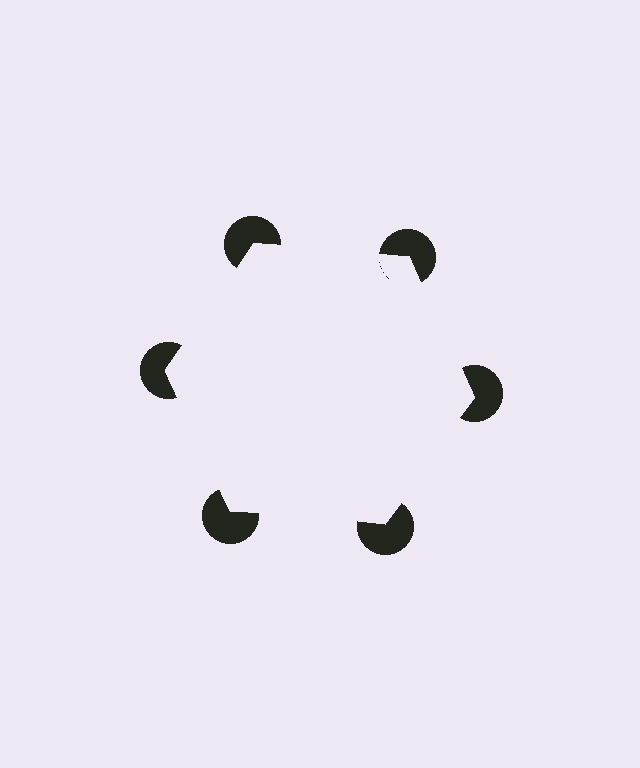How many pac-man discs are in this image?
There are 6 — one at each vertex of the illusory hexagon.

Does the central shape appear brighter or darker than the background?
It typically appears slightly brighter than the background, even though no actual brightness change is drawn.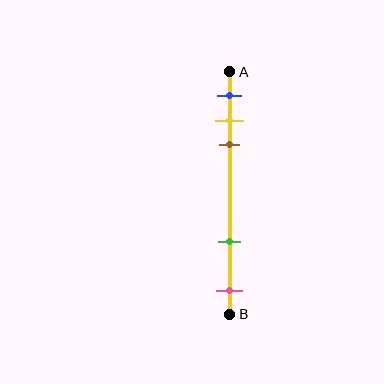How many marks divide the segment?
There are 5 marks dividing the segment.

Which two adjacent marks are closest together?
The yellow and brown marks are the closest adjacent pair.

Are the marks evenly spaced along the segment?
No, the marks are not evenly spaced.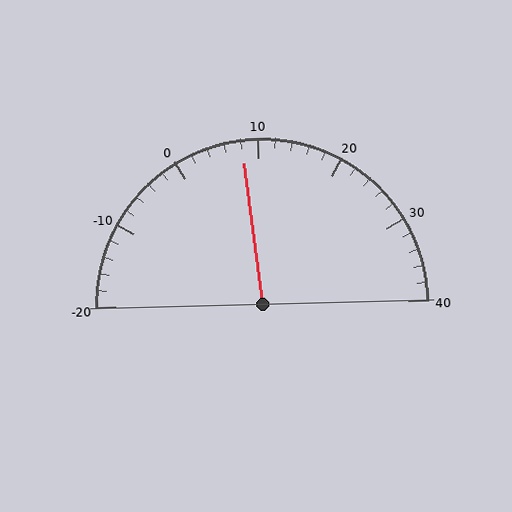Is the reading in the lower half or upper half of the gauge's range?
The reading is in the lower half of the range (-20 to 40).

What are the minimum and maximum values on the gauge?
The gauge ranges from -20 to 40.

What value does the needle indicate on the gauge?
The needle indicates approximately 8.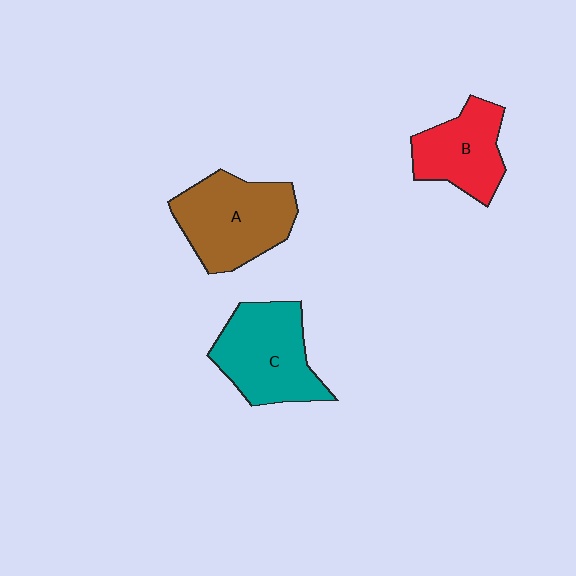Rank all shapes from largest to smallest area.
From largest to smallest: A (brown), C (teal), B (red).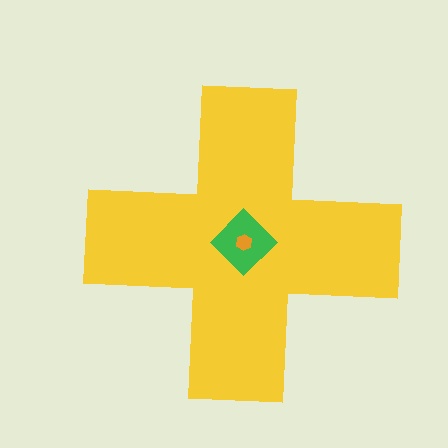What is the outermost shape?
The yellow cross.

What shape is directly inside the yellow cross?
The green diamond.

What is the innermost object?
The orange hexagon.